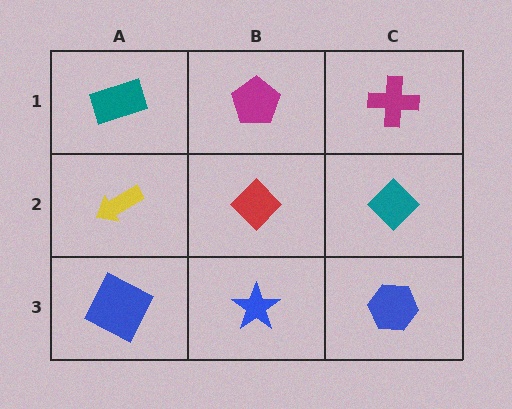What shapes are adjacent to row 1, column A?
A yellow arrow (row 2, column A), a magenta pentagon (row 1, column B).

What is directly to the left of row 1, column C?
A magenta pentagon.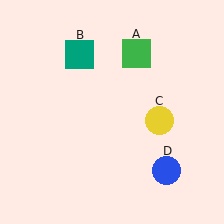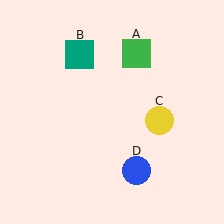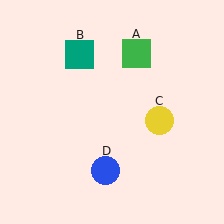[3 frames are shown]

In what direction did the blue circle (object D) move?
The blue circle (object D) moved left.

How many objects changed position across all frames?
1 object changed position: blue circle (object D).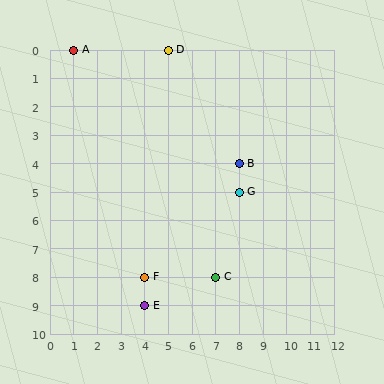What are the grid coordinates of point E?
Point E is at grid coordinates (4, 9).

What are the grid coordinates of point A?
Point A is at grid coordinates (1, 0).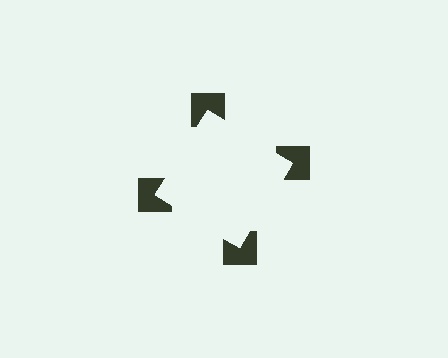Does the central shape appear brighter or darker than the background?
It typically appears slightly brighter than the background, even though no actual brightness change is drawn.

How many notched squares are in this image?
There are 4 — one at each vertex of the illusory square.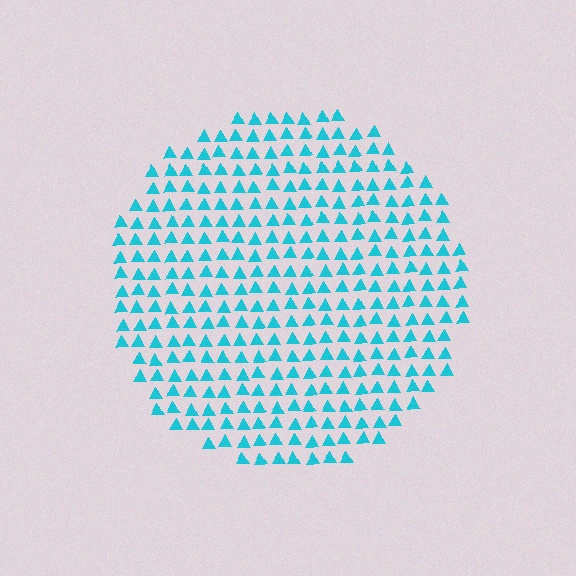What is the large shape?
The large shape is a circle.